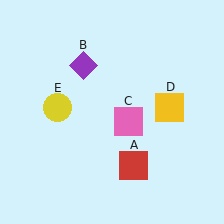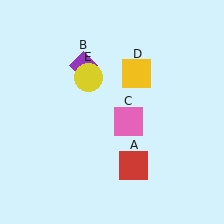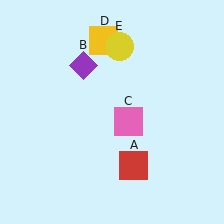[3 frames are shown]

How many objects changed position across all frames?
2 objects changed position: yellow square (object D), yellow circle (object E).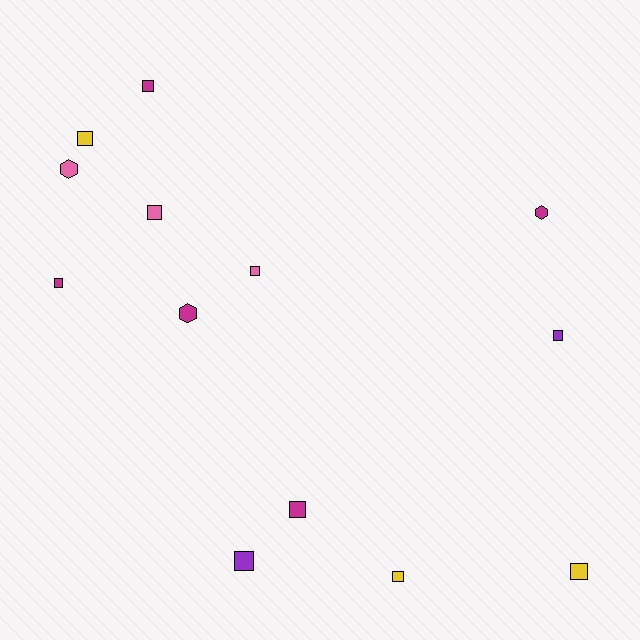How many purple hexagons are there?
There are no purple hexagons.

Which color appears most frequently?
Magenta, with 5 objects.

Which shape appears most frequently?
Square, with 10 objects.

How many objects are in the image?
There are 13 objects.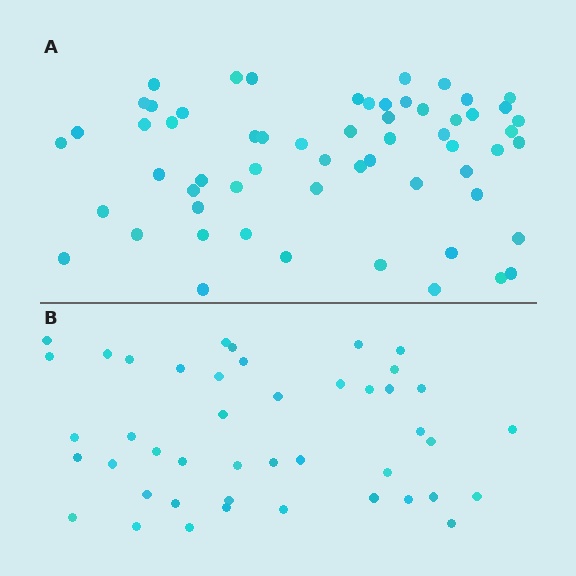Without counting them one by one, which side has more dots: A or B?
Region A (the top region) has more dots.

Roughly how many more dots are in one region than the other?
Region A has approximately 15 more dots than region B.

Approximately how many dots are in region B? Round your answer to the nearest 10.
About 40 dots. (The exact count is 44, which rounds to 40.)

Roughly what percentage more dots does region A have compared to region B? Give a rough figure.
About 35% more.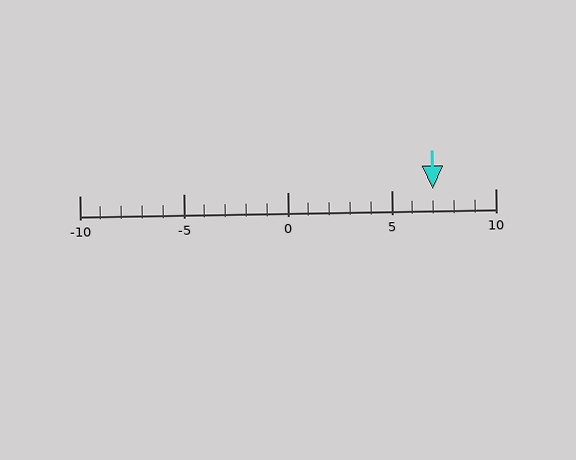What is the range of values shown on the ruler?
The ruler shows values from -10 to 10.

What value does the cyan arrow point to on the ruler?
The cyan arrow points to approximately 7.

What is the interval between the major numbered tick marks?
The major tick marks are spaced 5 units apart.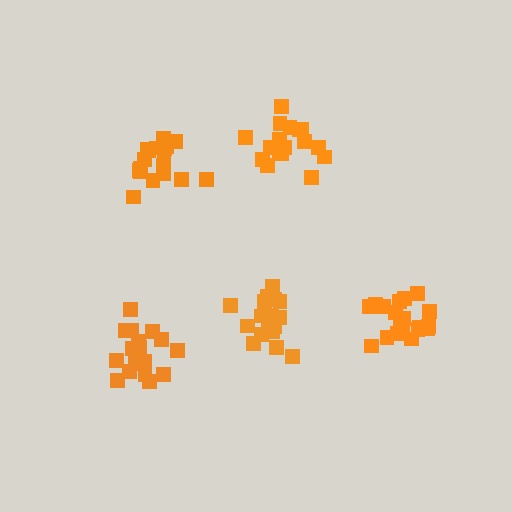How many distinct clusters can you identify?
There are 5 distinct clusters.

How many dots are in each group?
Group 1: 17 dots, Group 2: 19 dots, Group 3: 17 dots, Group 4: 18 dots, Group 5: 18 dots (89 total).